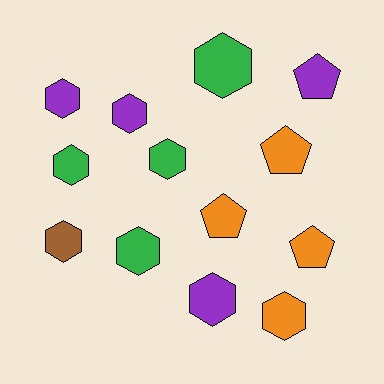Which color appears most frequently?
Orange, with 4 objects.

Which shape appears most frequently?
Hexagon, with 9 objects.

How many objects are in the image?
There are 13 objects.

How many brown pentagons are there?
There are no brown pentagons.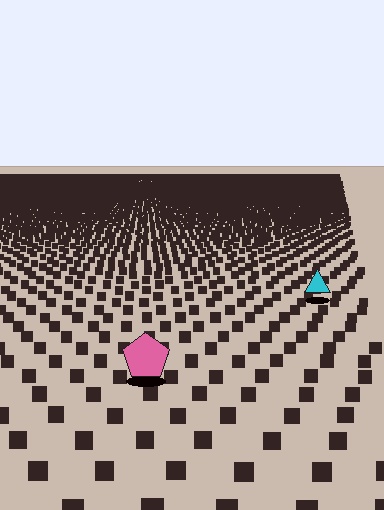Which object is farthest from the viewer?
The cyan triangle is farthest from the viewer. It appears smaller and the ground texture around it is denser.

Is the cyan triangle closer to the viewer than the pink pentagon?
No. The pink pentagon is closer — you can tell from the texture gradient: the ground texture is coarser near it.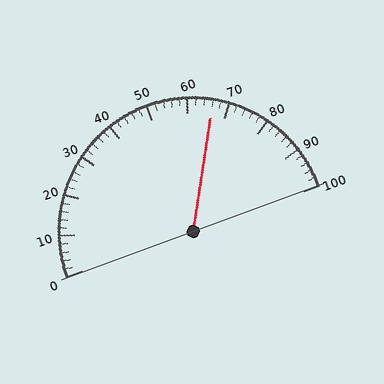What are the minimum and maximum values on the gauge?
The gauge ranges from 0 to 100.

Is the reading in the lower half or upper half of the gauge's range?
The reading is in the upper half of the range (0 to 100).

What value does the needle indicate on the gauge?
The needle indicates approximately 66.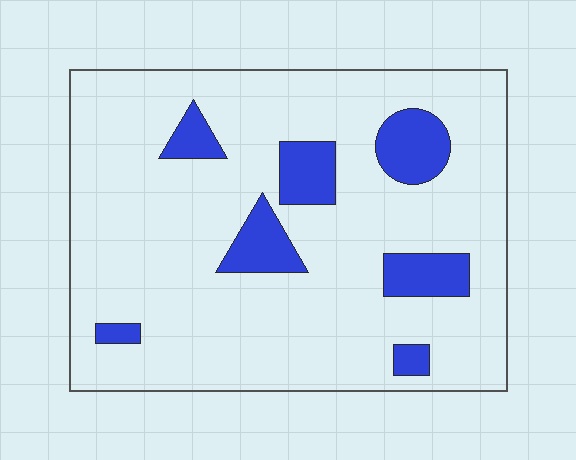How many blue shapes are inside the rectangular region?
7.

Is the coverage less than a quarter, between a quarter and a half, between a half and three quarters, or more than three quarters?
Less than a quarter.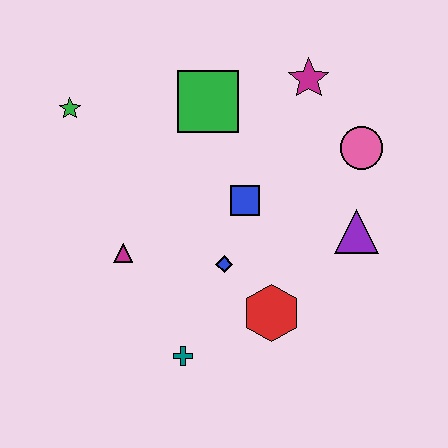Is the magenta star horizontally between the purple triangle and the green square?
Yes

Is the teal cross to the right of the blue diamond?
No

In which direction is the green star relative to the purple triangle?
The green star is to the left of the purple triangle.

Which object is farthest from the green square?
The teal cross is farthest from the green square.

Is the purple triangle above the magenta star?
No